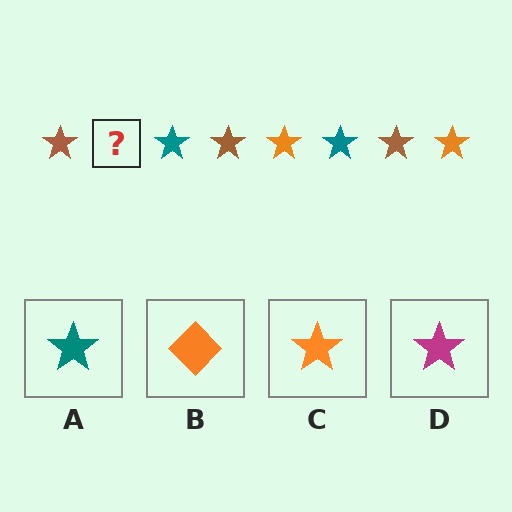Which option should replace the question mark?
Option C.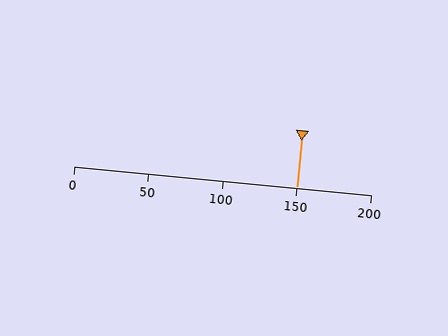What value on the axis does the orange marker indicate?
The marker indicates approximately 150.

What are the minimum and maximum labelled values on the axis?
The axis runs from 0 to 200.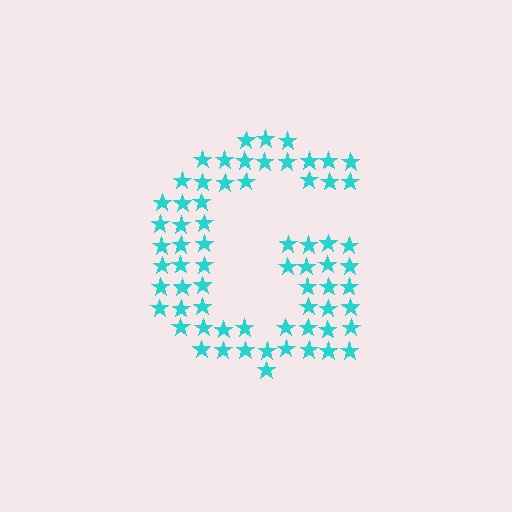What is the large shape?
The large shape is the letter G.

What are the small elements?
The small elements are stars.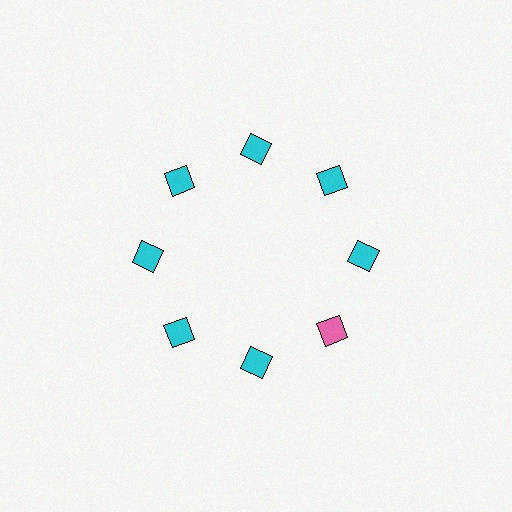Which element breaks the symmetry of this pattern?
The pink diamond at roughly the 4 o'clock position breaks the symmetry. All other shapes are cyan diamonds.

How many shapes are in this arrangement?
There are 8 shapes arranged in a ring pattern.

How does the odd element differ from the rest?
It has a different color: pink instead of cyan.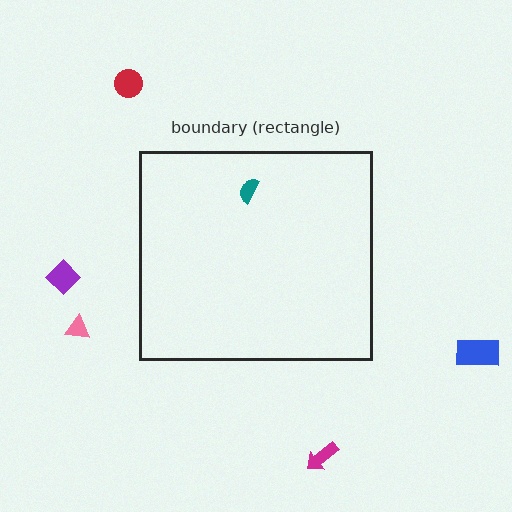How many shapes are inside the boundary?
1 inside, 5 outside.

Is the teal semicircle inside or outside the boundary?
Inside.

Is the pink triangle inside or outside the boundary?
Outside.